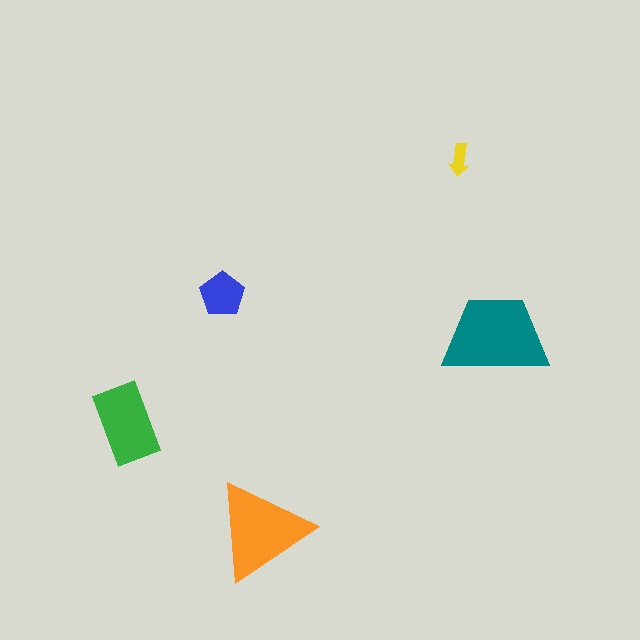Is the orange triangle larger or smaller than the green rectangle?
Larger.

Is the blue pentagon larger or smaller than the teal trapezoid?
Smaller.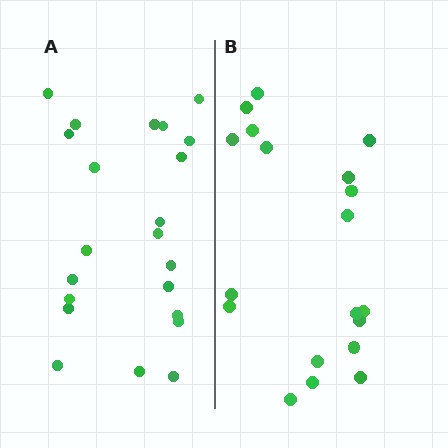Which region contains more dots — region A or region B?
Region A (the left region) has more dots.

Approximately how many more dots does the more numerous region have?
Region A has just a few more — roughly 2 or 3 more dots than region B.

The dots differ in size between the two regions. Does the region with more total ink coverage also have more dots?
No. Region B has more total ink coverage because its dots are larger, but region A actually contains more individual dots. Total area can be misleading — the number of items is what matters here.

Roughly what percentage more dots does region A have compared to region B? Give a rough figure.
About 15% more.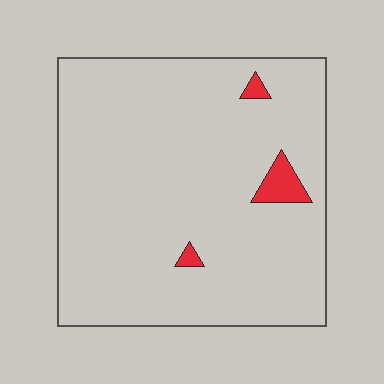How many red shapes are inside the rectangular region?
3.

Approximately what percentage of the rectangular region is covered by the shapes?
Approximately 5%.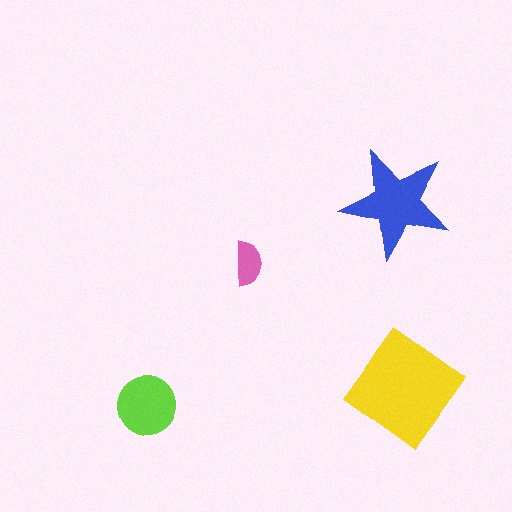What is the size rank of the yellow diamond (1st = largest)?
1st.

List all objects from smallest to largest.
The pink semicircle, the lime circle, the blue star, the yellow diamond.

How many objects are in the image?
There are 4 objects in the image.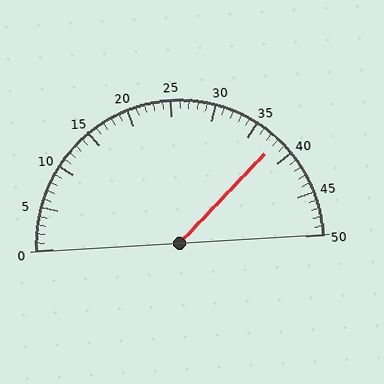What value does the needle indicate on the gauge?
The needle indicates approximately 38.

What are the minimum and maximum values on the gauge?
The gauge ranges from 0 to 50.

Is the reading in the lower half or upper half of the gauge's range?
The reading is in the upper half of the range (0 to 50).